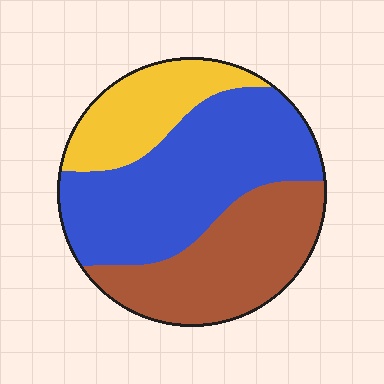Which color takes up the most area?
Blue, at roughly 45%.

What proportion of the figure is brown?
Brown takes up between a sixth and a third of the figure.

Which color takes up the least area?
Yellow, at roughly 20%.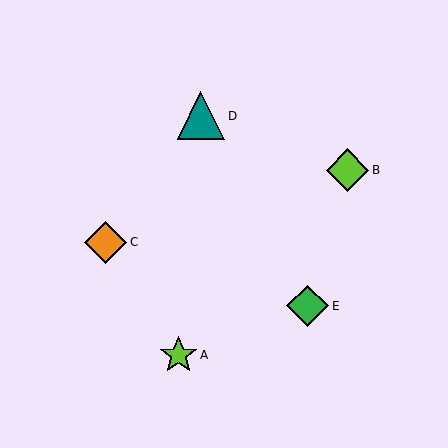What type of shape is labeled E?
Shape E is a green diamond.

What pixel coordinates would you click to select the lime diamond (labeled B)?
Click at (348, 170) to select the lime diamond B.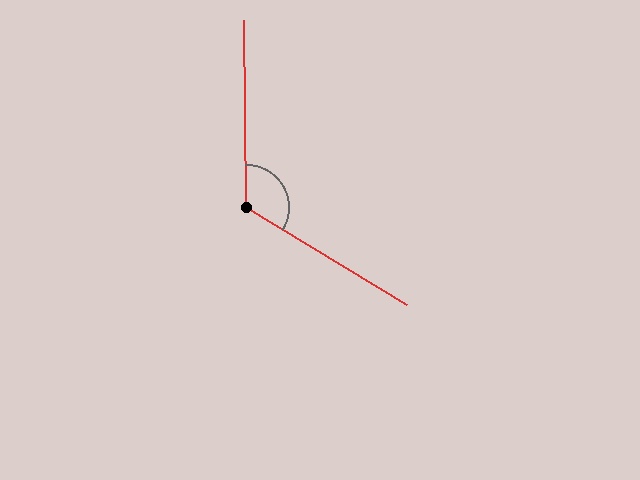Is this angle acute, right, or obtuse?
It is obtuse.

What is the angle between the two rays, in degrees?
Approximately 122 degrees.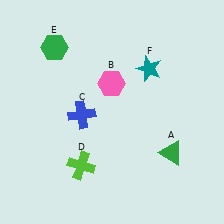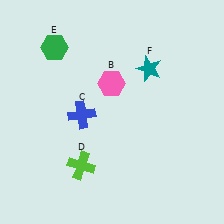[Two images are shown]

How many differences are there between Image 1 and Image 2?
There is 1 difference between the two images.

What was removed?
The green triangle (A) was removed in Image 2.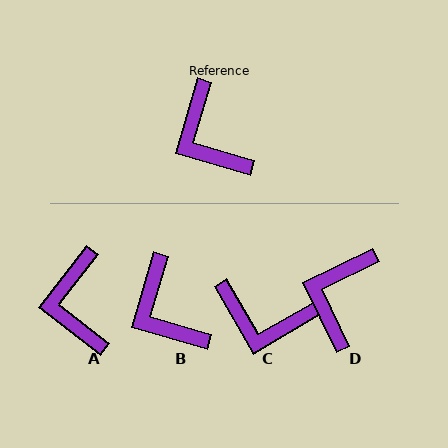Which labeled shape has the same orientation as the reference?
B.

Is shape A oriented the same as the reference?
No, it is off by about 22 degrees.